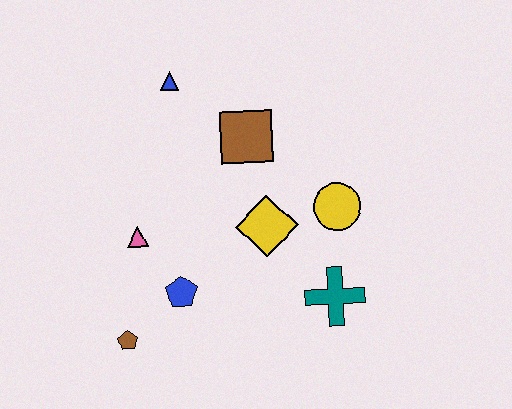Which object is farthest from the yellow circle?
The brown pentagon is farthest from the yellow circle.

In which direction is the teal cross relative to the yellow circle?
The teal cross is below the yellow circle.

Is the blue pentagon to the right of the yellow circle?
No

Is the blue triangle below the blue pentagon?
No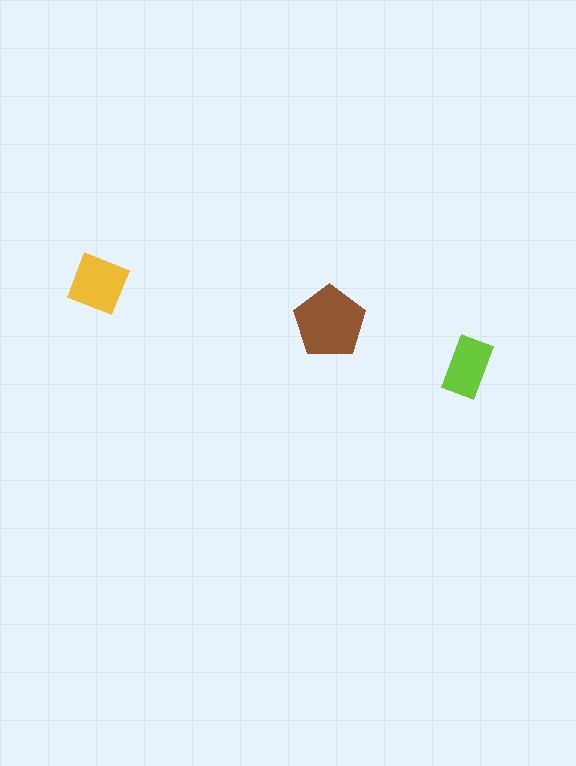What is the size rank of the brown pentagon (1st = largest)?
1st.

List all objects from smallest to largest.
The lime rectangle, the yellow diamond, the brown pentagon.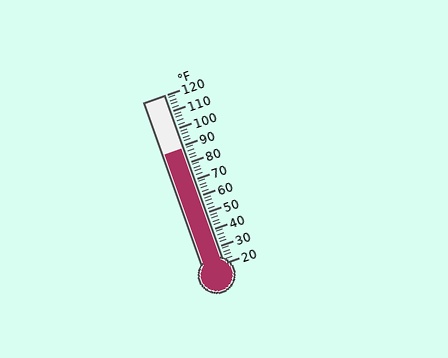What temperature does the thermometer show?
The thermometer shows approximately 88°F.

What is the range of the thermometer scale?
The thermometer scale ranges from 20°F to 120°F.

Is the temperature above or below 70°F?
The temperature is above 70°F.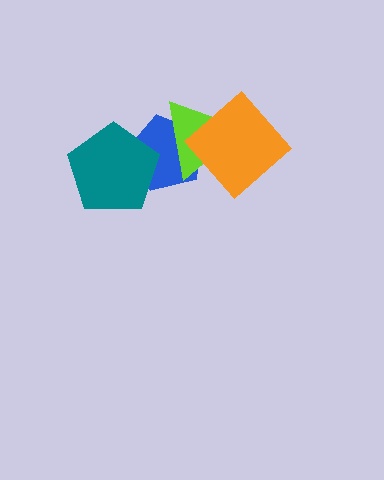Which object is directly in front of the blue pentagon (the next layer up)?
The teal pentagon is directly in front of the blue pentagon.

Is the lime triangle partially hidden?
Yes, it is partially covered by another shape.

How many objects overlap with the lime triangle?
2 objects overlap with the lime triangle.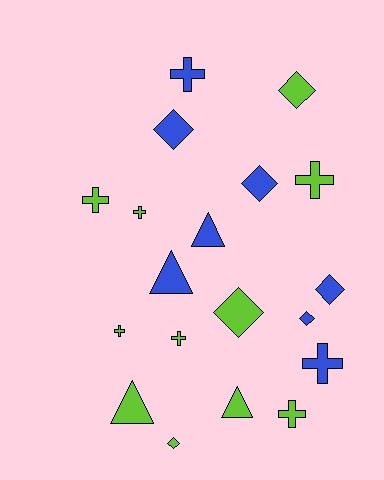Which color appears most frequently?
Lime, with 11 objects.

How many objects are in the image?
There are 19 objects.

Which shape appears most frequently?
Cross, with 8 objects.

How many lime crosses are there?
There are 6 lime crosses.